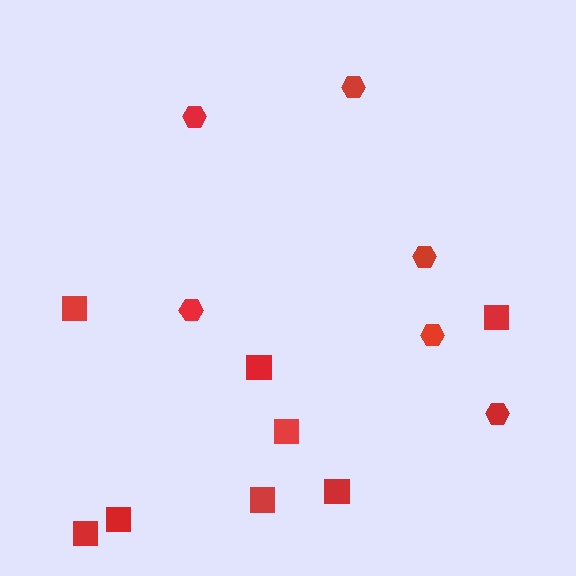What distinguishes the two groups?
There are 2 groups: one group of hexagons (6) and one group of squares (8).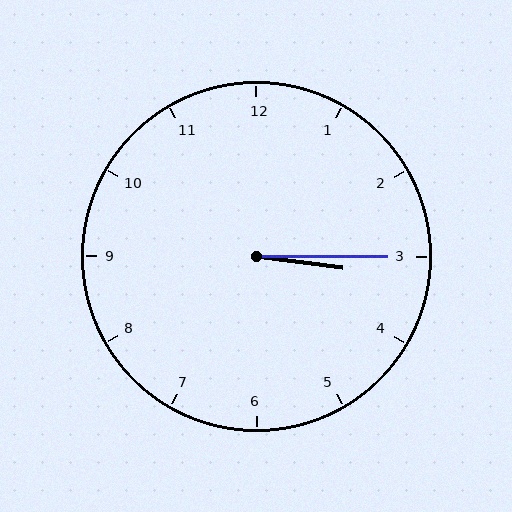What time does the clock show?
3:15.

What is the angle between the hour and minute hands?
Approximately 8 degrees.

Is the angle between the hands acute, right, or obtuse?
It is acute.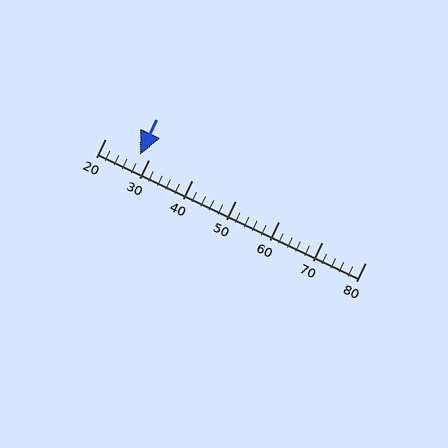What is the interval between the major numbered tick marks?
The major tick marks are spaced 10 units apart.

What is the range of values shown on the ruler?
The ruler shows values from 20 to 80.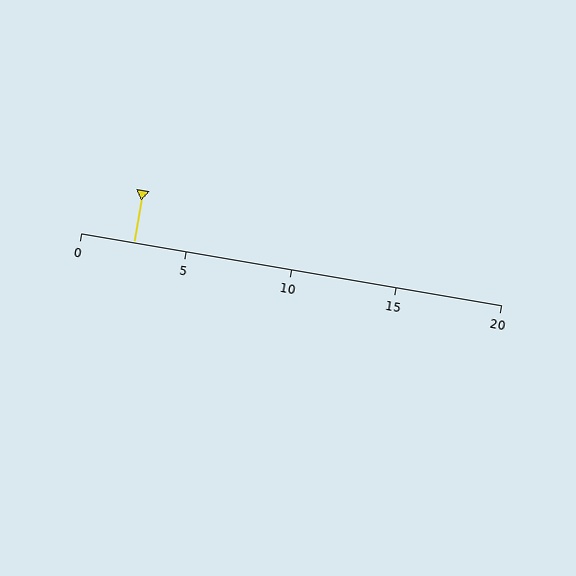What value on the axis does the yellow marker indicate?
The marker indicates approximately 2.5.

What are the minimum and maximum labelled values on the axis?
The axis runs from 0 to 20.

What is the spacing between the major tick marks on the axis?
The major ticks are spaced 5 apart.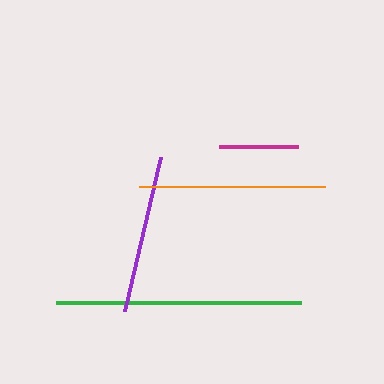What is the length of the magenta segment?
The magenta segment is approximately 79 pixels long.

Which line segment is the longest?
The green line is the longest at approximately 245 pixels.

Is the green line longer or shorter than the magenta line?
The green line is longer than the magenta line.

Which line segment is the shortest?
The magenta line is the shortest at approximately 79 pixels.